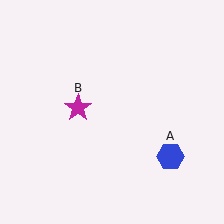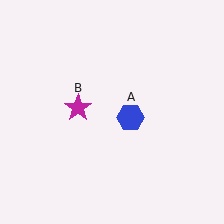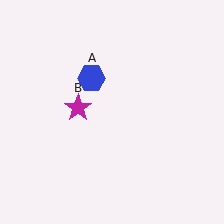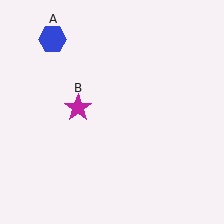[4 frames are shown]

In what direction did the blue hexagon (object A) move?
The blue hexagon (object A) moved up and to the left.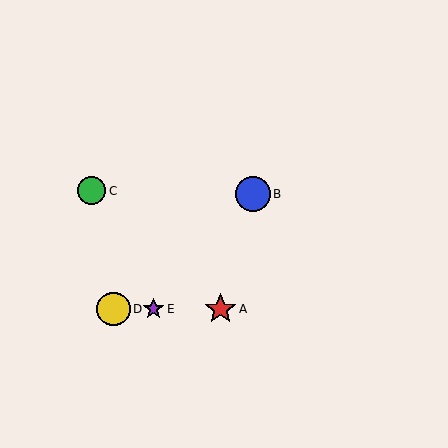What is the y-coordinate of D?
Object D is at y≈309.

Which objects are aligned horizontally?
Objects A, D, E are aligned horizontally.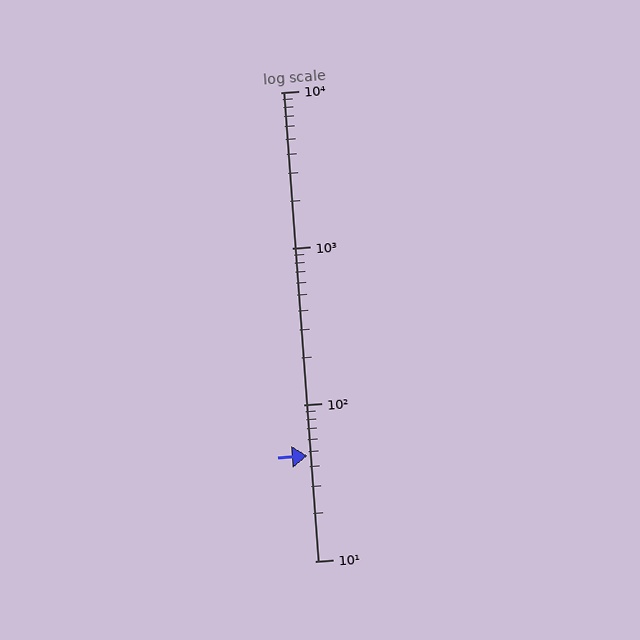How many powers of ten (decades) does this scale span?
The scale spans 3 decades, from 10 to 10000.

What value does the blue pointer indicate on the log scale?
The pointer indicates approximately 47.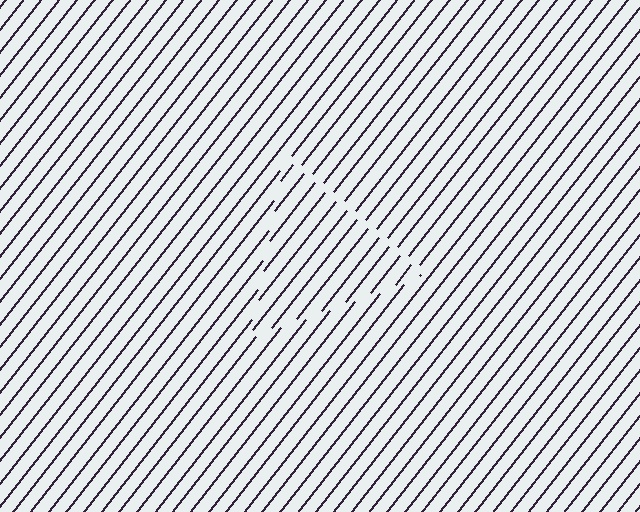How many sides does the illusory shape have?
3 sides — the line-ends trace a triangle.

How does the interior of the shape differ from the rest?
The interior of the shape contains the same grating, shifted by half a period — the contour is defined by the phase discontinuity where line-ends from the inner and outer gratings abut.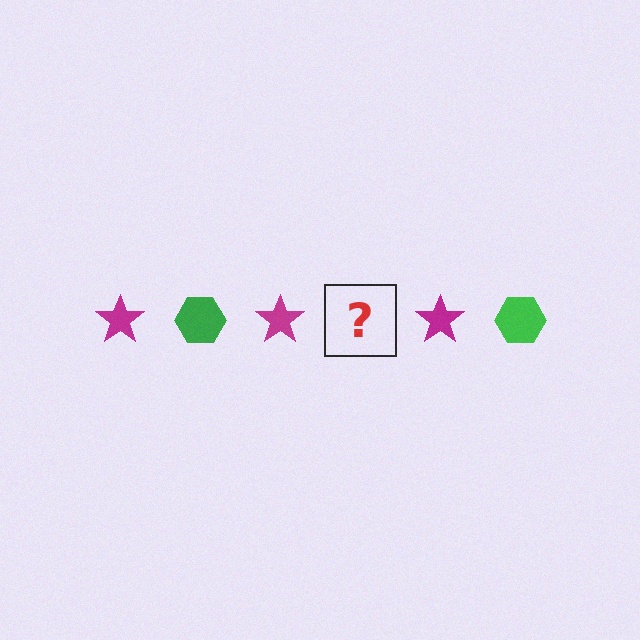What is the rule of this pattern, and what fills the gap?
The rule is that the pattern alternates between magenta star and green hexagon. The gap should be filled with a green hexagon.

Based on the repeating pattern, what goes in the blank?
The blank should be a green hexagon.